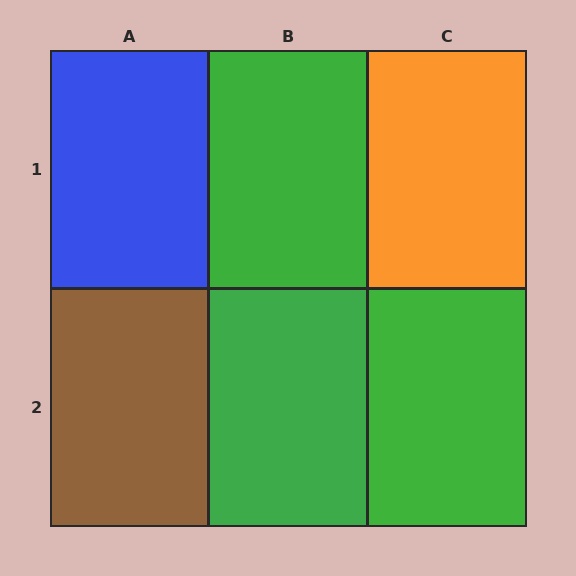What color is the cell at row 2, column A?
Brown.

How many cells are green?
3 cells are green.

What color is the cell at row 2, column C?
Green.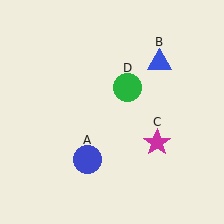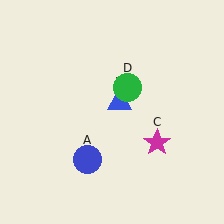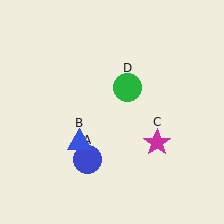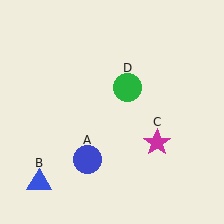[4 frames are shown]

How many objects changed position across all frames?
1 object changed position: blue triangle (object B).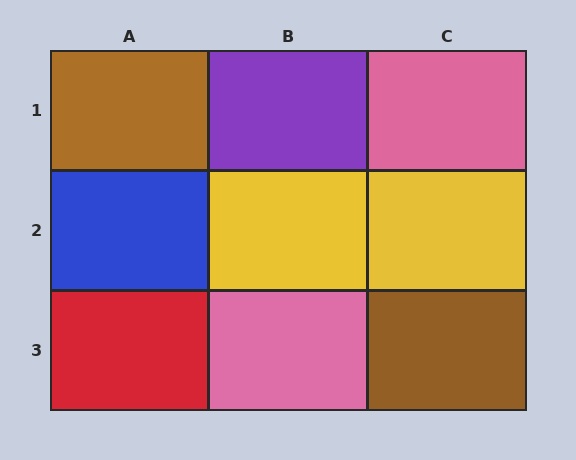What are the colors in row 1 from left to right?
Brown, purple, pink.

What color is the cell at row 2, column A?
Blue.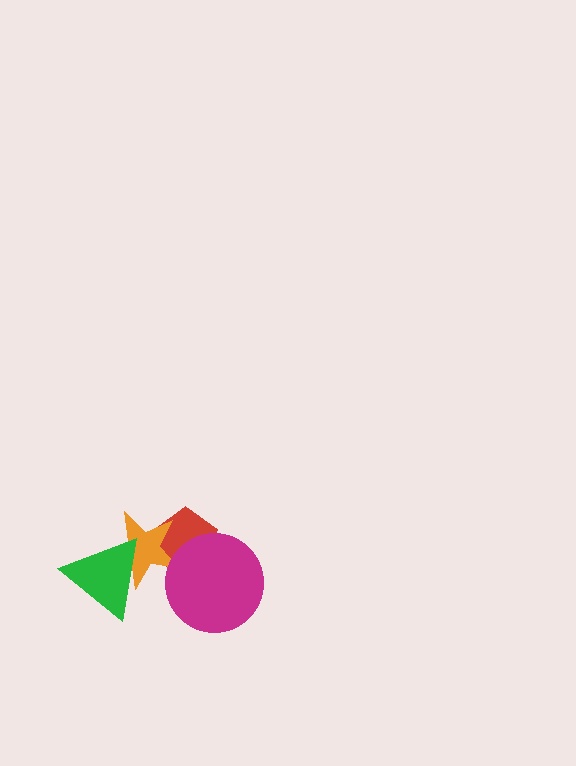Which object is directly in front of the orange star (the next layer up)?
The magenta circle is directly in front of the orange star.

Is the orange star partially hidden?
Yes, it is partially covered by another shape.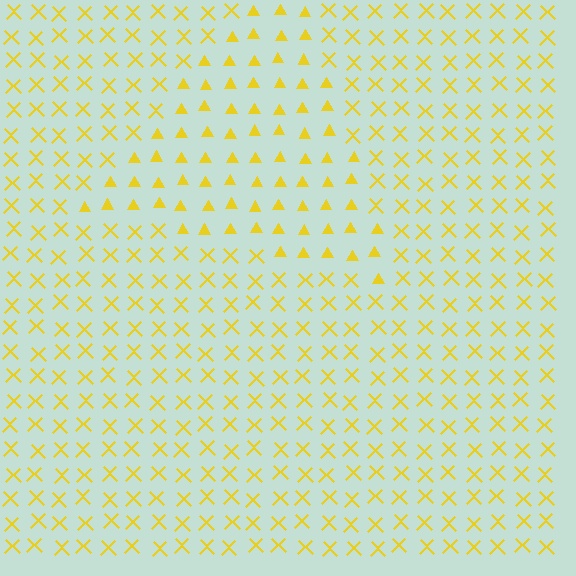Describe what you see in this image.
The image is filled with small yellow elements arranged in a uniform grid. A triangle-shaped region contains triangles, while the surrounding area contains X marks. The boundary is defined purely by the change in element shape.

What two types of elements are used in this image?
The image uses triangles inside the triangle region and X marks outside it.